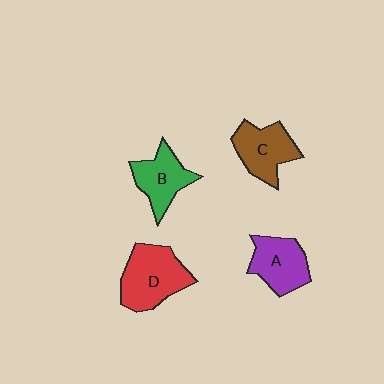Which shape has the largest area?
Shape D (red).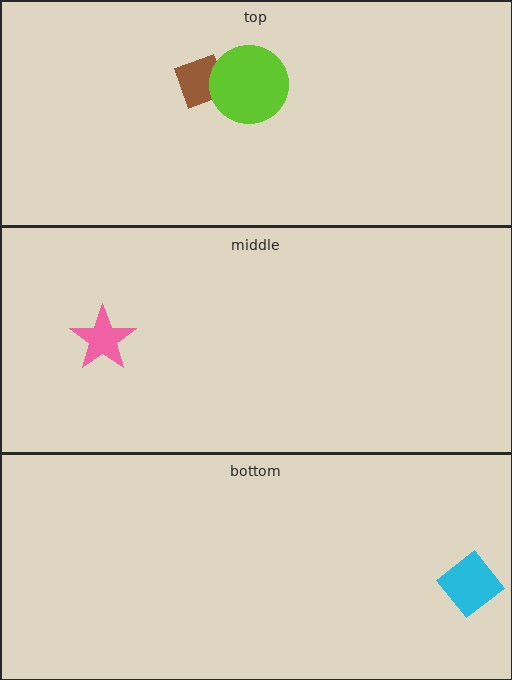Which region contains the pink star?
The middle region.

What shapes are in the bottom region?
The cyan diamond.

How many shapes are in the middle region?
1.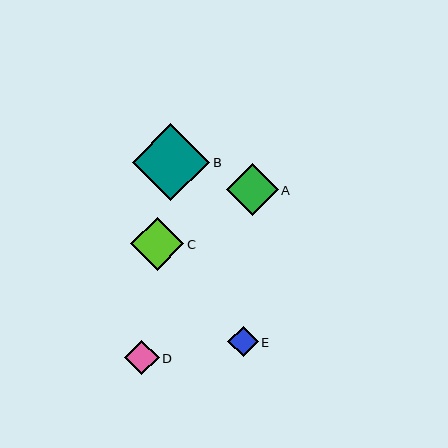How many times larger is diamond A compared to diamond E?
Diamond A is approximately 1.7 times the size of diamond E.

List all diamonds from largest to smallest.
From largest to smallest: B, C, A, D, E.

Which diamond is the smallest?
Diamond E is the smallest with a size of approximately 30 pixels.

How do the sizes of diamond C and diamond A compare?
Diamond C and diamond A are approximately the same size.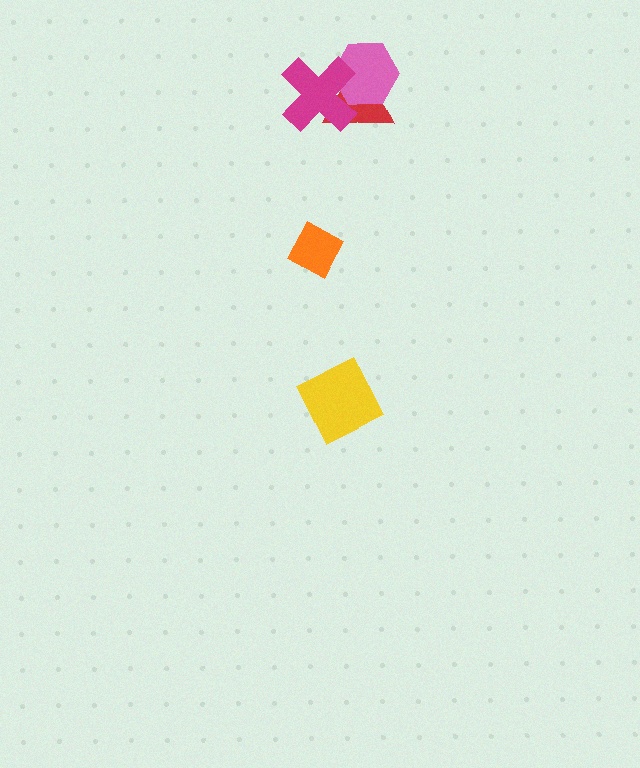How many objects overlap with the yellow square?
0 objects overlap with the yellow square.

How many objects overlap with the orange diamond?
0 objects overlap with the orange diamond.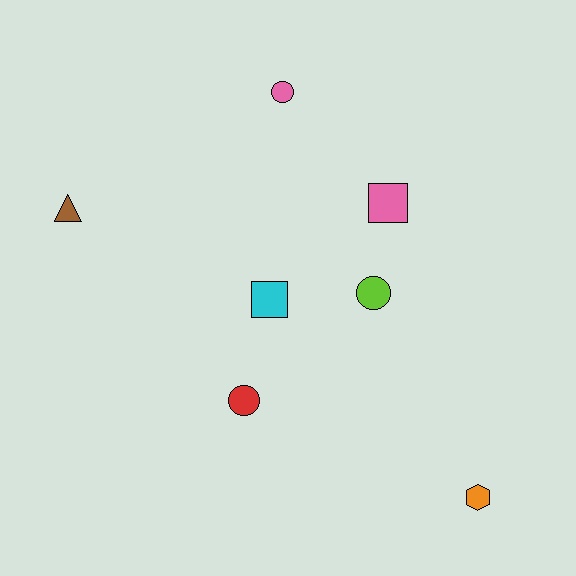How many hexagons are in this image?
There is 1 hexagon.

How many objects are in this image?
There are 7 objects.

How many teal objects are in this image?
There are no teal objects.